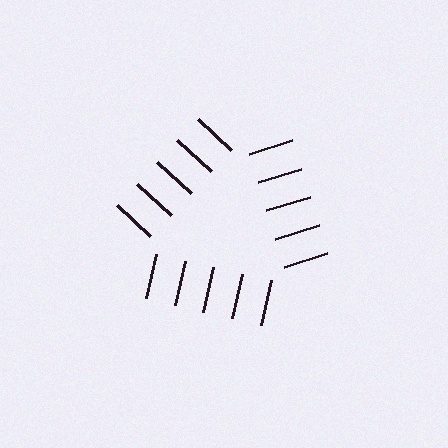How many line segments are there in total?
15 — 5 along each of the 3 edges.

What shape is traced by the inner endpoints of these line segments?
An illusory triangle — the line segments terminate on its edges but no continuous stroke is drawn.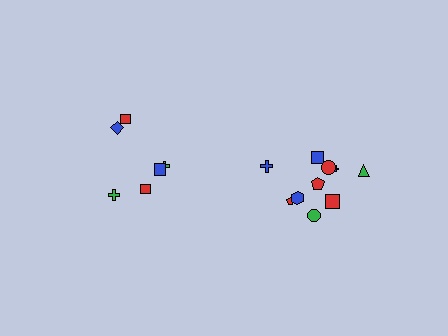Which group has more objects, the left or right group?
The right group.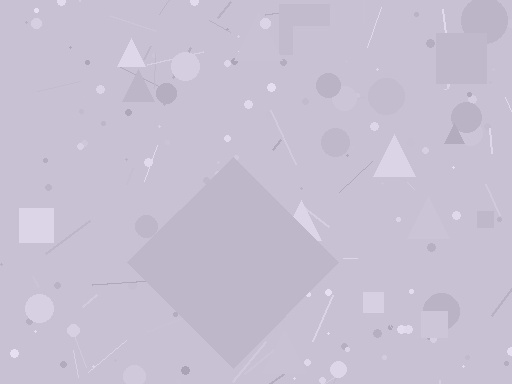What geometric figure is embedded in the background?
A diamond is embedded in the background.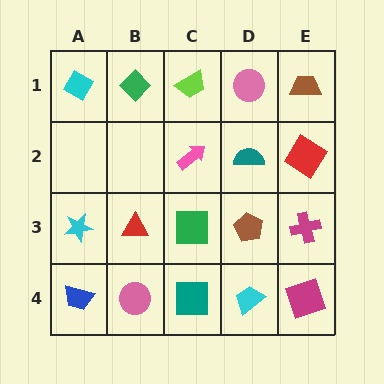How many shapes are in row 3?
5 shapes.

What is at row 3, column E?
A magenta cross.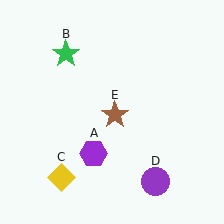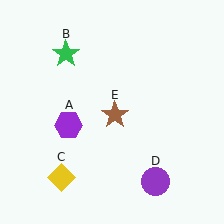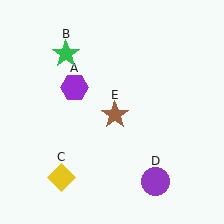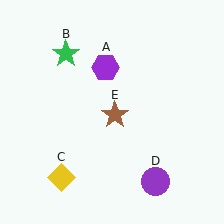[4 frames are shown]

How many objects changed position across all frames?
1 object changed position: purple hexagon (object A).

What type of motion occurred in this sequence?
The purple hexagon (object A) rotated clockwise around the center of the scene.